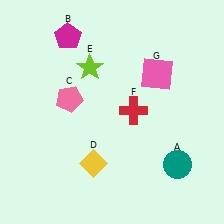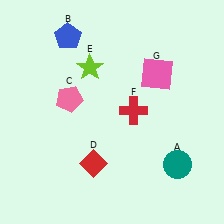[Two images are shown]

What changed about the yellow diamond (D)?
In Image 1, D is yellow. In Image 2, it changed to red.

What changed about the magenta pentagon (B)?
In Image 1, B is magenta. In Image 2, it changed to blue.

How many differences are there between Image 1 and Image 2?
There are 2 differences between the two images.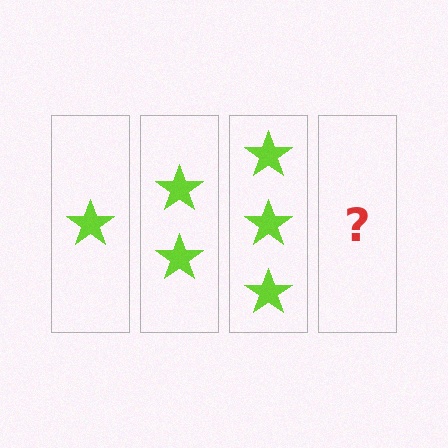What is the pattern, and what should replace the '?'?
The pattern is that each step adds one more star. The '?' should be 4 stars.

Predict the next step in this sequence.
The next step is 4 stars.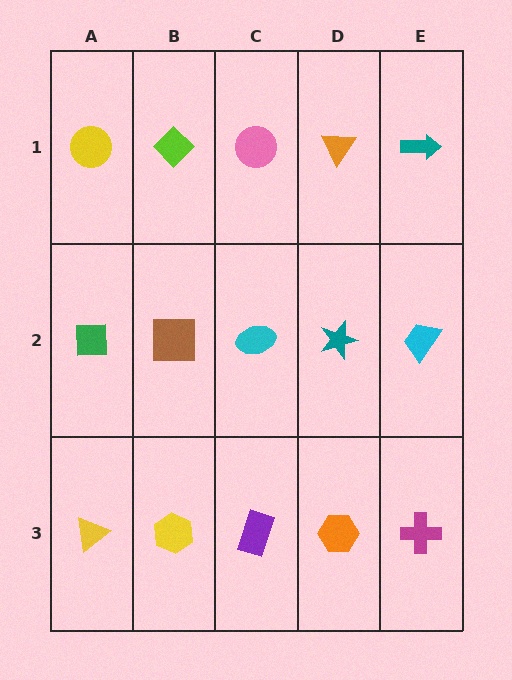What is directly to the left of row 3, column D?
A purple rectangle.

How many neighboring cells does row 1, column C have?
3.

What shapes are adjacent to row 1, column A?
A green square (row 2, column A), a lime diamond (row 1, column B).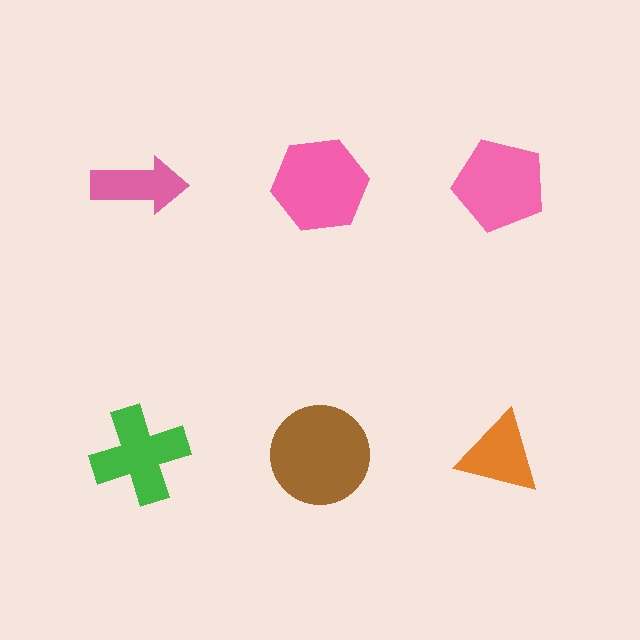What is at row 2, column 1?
A green cross.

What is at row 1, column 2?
A pink hexagon.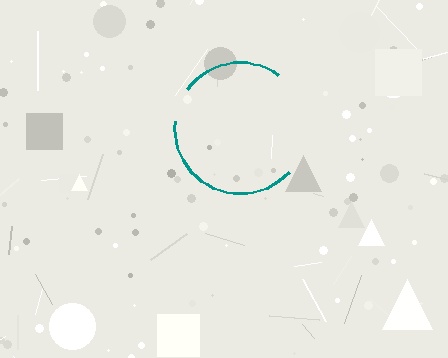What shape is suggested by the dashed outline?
The dashed outline suggests a circle.